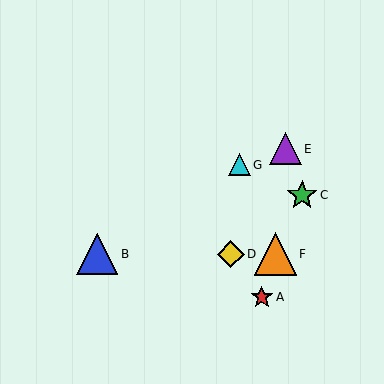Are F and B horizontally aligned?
Yes, both are at y≈254.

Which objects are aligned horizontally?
Objects B, D, F are aligned horizontally.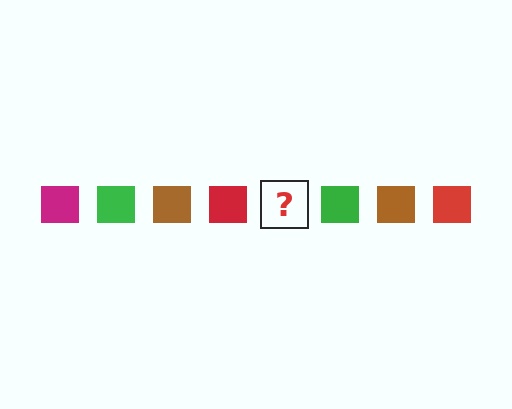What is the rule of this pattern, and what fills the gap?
The rule is that the pattern cycles through magenta, green, brown, red squares. The gap should be filled with a magenta square.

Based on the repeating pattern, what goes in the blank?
The blank should be a magenta square.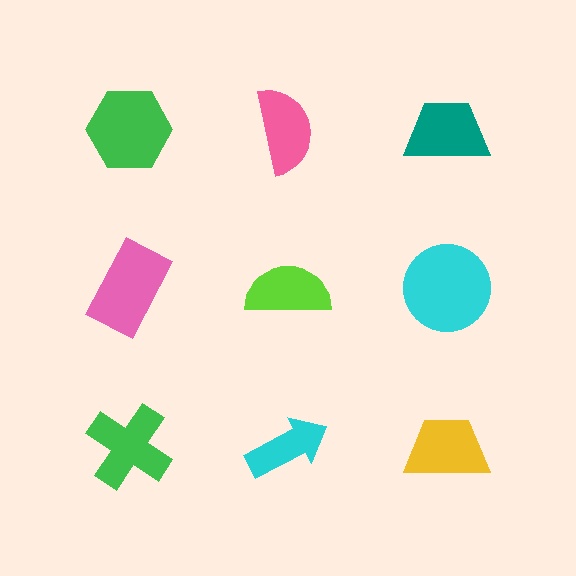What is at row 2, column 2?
A lime semicircle.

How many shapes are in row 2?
3 shapes.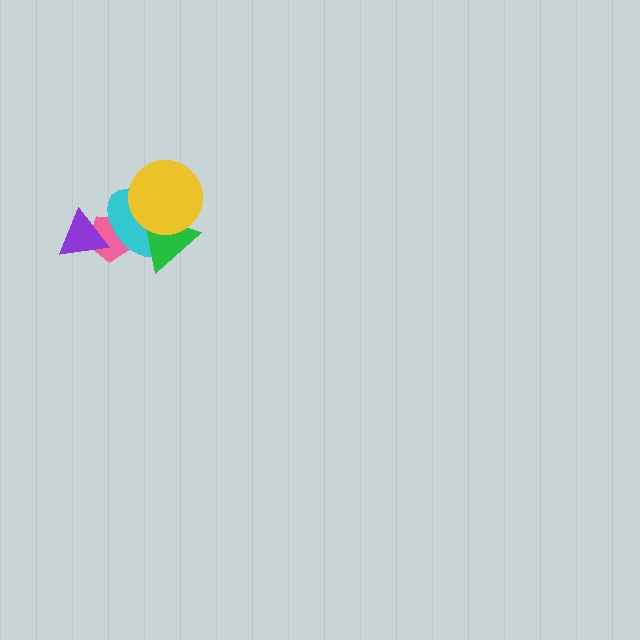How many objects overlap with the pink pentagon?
2 objects overlap with the pink pentagon.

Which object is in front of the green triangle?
The yellow circle is in front of the green triangle.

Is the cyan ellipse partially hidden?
Yes, it is partially covered by another shape.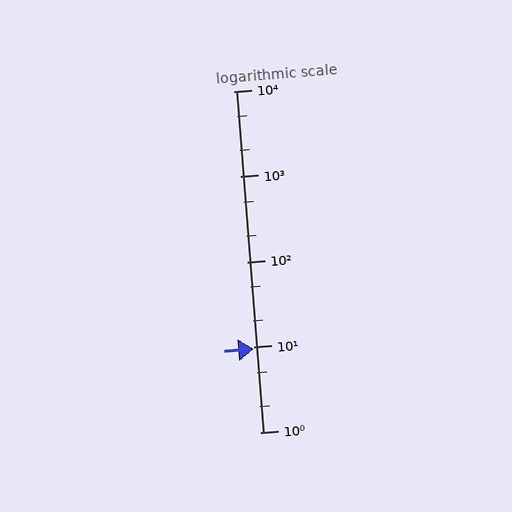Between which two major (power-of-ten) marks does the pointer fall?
The pointer is between 1 and 10.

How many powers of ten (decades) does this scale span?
The scale spans 4 decades, from 1 to 10000.